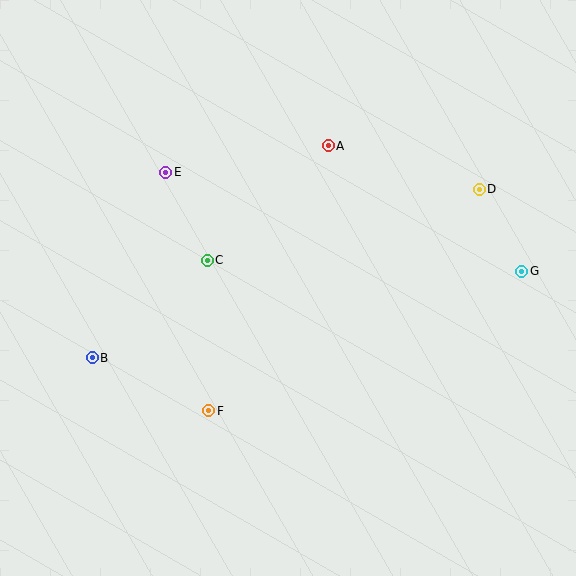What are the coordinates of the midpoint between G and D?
The midpoint between G and D is at (500, 230).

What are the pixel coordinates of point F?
Point F is at (209, 411).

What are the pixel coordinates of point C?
Point C is at (207, 260).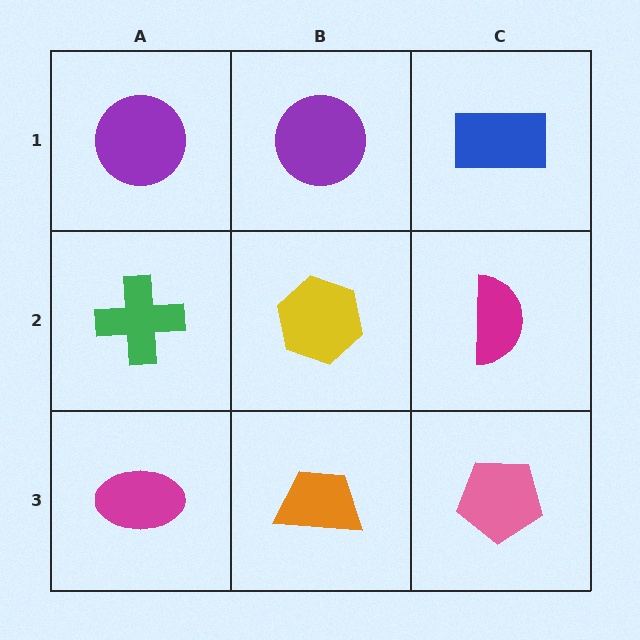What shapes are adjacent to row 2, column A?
A purple circle (row 1, column A), a magenta ellipse (row 3, column A), a yellow hexagon (row 2, column B).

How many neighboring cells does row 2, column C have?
3.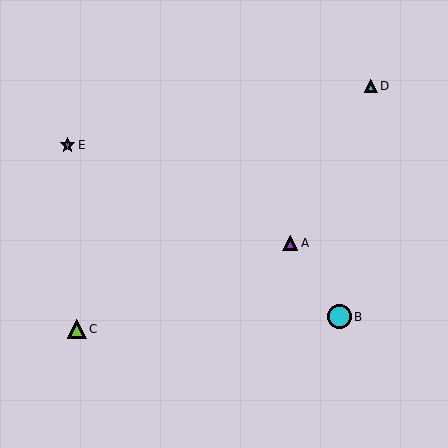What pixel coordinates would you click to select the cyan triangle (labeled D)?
Click at (371, 86) to select the cyan triangle D.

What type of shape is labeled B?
Shape B is a cyan circle.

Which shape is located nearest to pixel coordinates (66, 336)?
The lime triangle (labeled C) at (77, 329) is nearest to that location.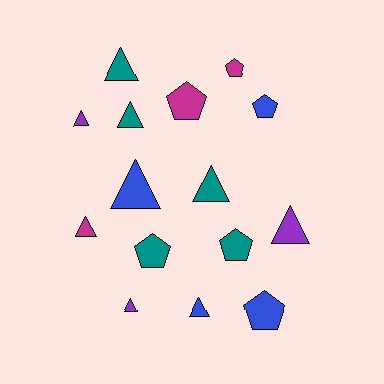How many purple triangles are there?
There are 3 purple triangles.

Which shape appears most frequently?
Triangle, with 9 objects.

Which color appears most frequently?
Teal, with 5 objects.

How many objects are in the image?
There are 15 objects.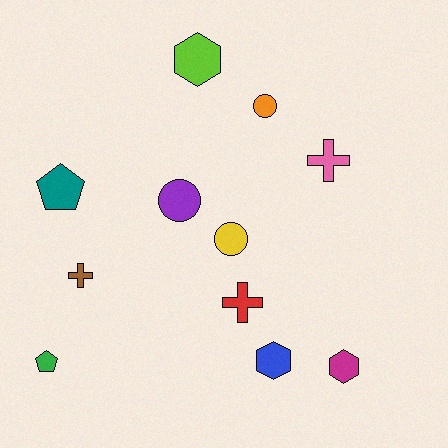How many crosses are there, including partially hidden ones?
There are 3 crosses.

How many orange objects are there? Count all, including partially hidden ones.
There is 1 orange object.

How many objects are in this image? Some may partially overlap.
There are 11 objects.